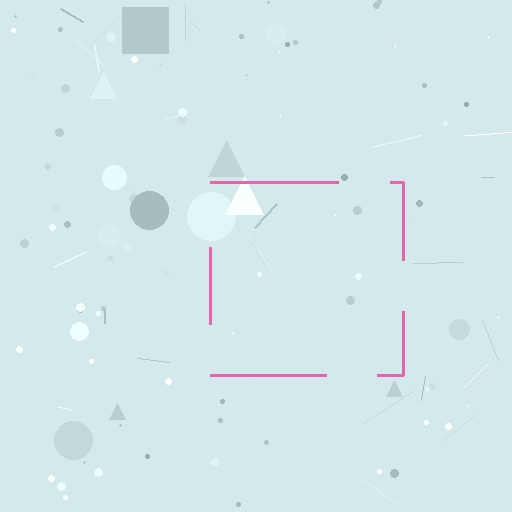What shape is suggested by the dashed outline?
The dashed outline suggests a square.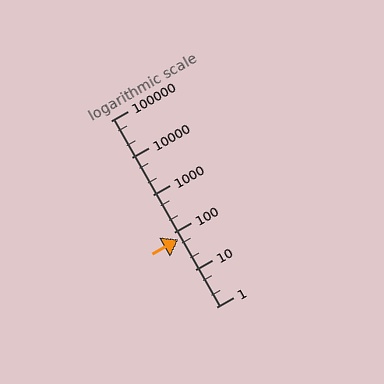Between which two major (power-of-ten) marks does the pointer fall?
The pointer is between 10 and 100.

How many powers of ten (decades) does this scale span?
The scale spans 5 decades, from 1 to 100000.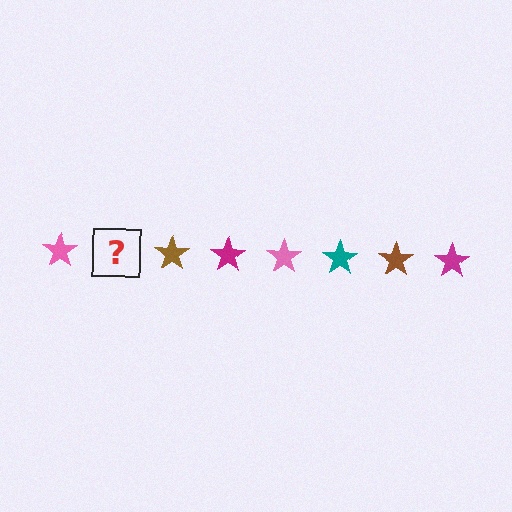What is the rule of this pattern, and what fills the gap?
The rule is that the pattern cycles through pink, teal, brown, magenta stars. The gap should be filled with a teal star.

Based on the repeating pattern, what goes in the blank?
The blank should be a teal star.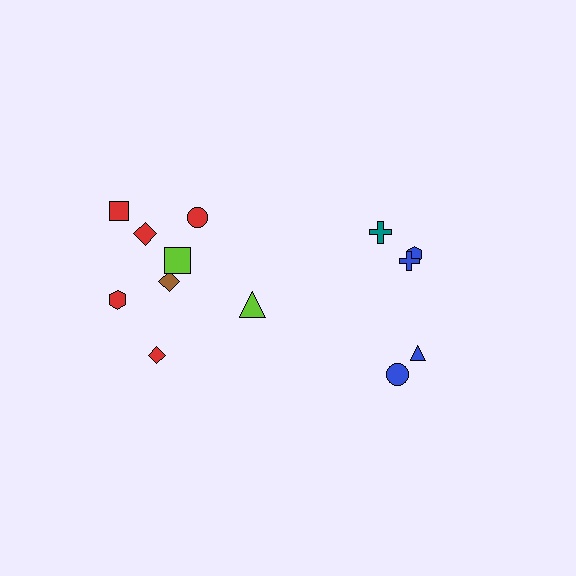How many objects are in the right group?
There are 5 objects.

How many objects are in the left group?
There are 8 objects.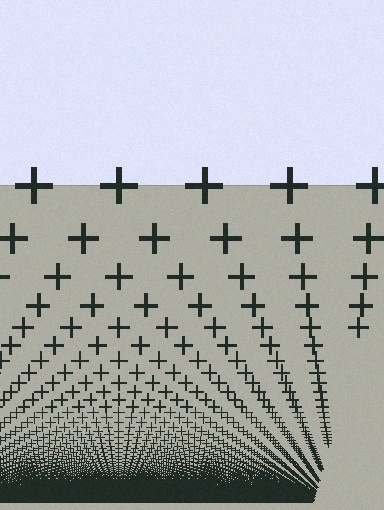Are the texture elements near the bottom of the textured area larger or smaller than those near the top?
Smaller. The gradient is inverted — elements near the bottom are smaller and denser.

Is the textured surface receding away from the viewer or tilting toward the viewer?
The surface appears to tilt toward the viewer. Texture elements get larger and sparser toward the top.